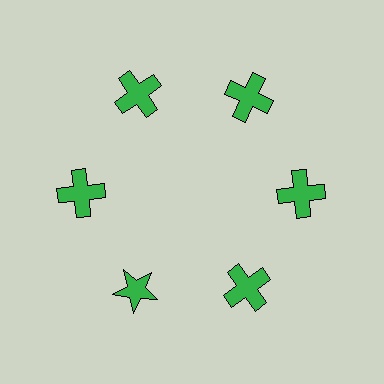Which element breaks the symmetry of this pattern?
The green star at roughly the 7 o'clock position breaks the symmetry. All other shapes are green crosses.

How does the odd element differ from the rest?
It has a different shape: star instead of cross.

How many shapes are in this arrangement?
There are 6 shapes arranged in a ring pattern.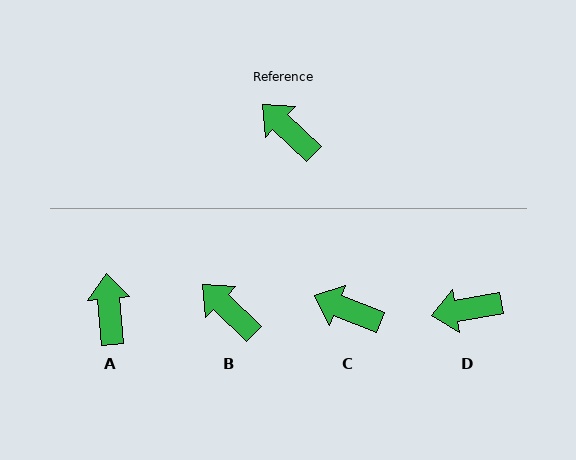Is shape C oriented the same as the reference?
No, it is off by about 22 degrees.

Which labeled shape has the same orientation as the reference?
B.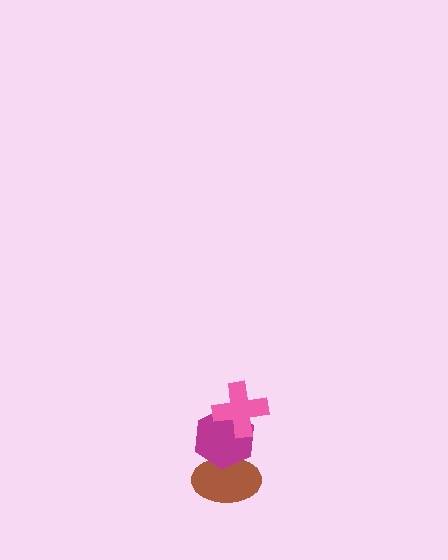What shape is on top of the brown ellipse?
The magenta hexagon is on top of the brown ellipse.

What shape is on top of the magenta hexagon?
The pink cross is on top of the magenta hexagon.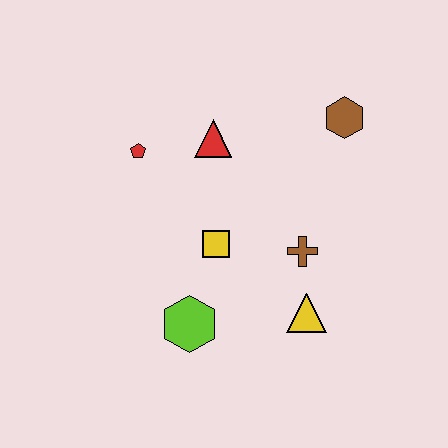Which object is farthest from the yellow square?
The brown hexagon is farthest from the yellow square.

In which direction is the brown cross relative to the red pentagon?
The brown cross is to the right of the red pentagon.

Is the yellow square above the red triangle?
No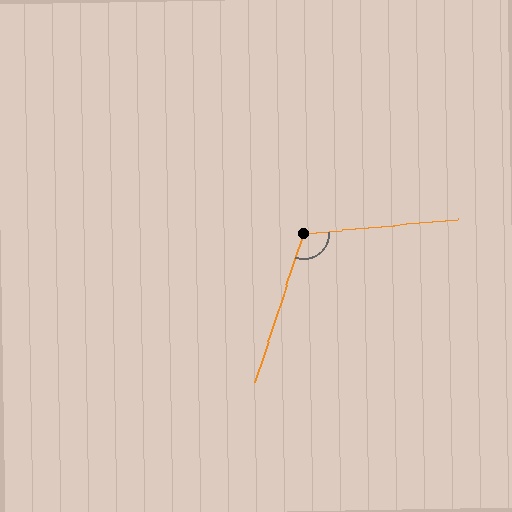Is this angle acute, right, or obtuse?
It is obtuse.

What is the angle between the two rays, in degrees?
Approximately 114 degrees.